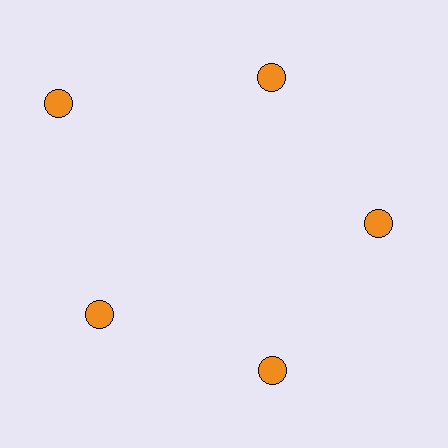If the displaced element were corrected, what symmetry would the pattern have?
It would have 5-fold rotational symmetry — the pattern would map onto itself every 72 degrees.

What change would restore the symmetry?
The symmetry would be restored by moving it inward, back onto the ring so that all 5 circles sit at equal angles and equal distance from the center.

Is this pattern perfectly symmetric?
No. The 5 orange circles are arranged in a ring, but one element near the 10 o'clock position is pushed outward from the center, breaking the 5-fold rotational symmetry.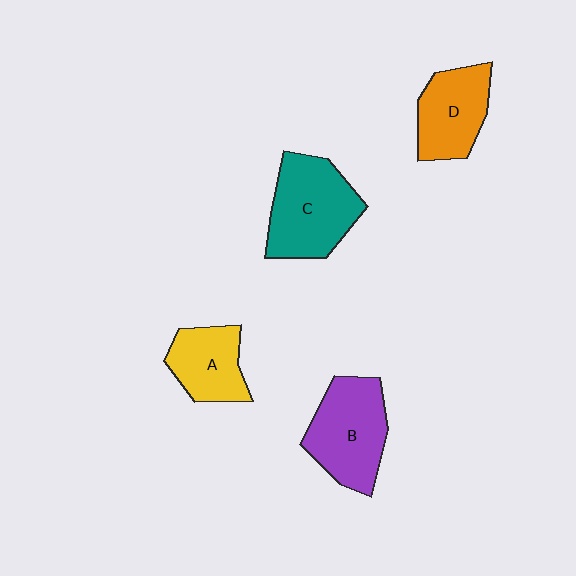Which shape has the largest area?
Shape C (teal).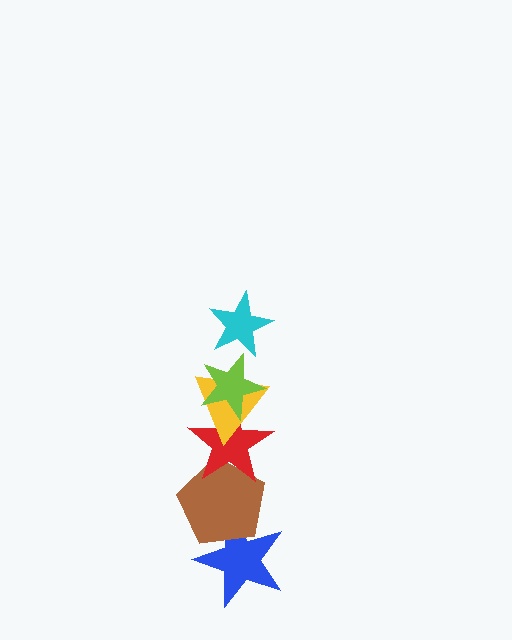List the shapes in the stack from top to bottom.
From top to bottom: the cyan star, the lime star, the yellow triangle, the red star, the brown pentagon, the blue star.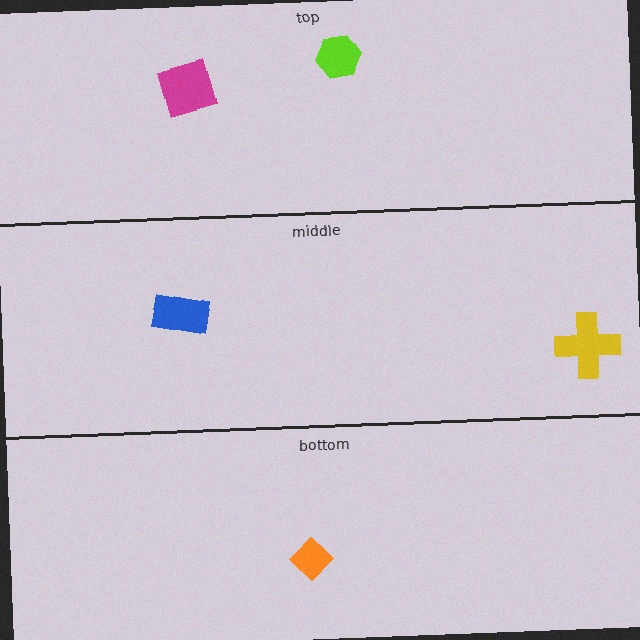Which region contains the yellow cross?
The middle region.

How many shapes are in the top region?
2.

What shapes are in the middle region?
The yellow cross, the blue rectangle.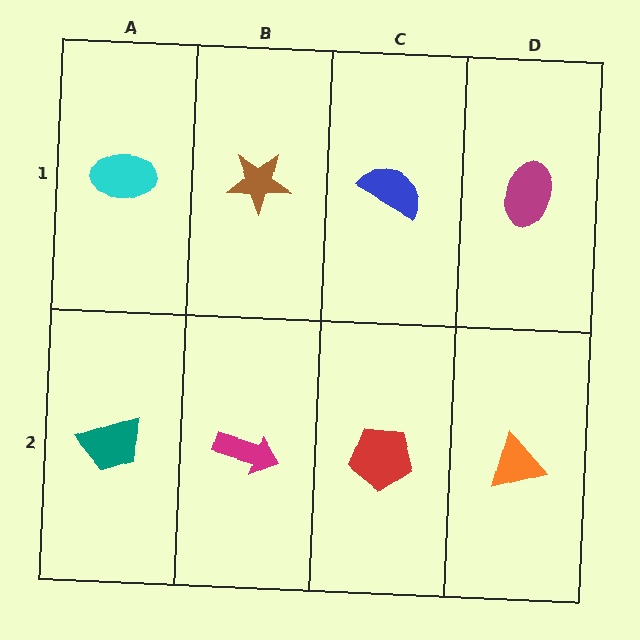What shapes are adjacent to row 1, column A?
A teal trapezoid (row 2, column A), a brown star (row 1, column B).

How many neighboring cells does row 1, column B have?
3.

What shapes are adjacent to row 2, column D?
A magenta ellipse (row 1, column D), a red pentagon (row 2, column C).